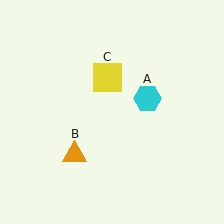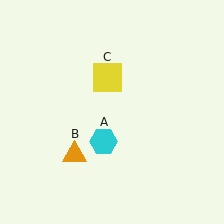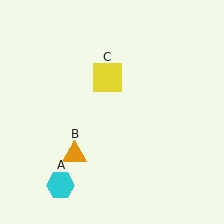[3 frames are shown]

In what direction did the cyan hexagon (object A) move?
The cyan hexagon (object A) moved down and to the left.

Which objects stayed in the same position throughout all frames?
Orange triangle (object B) and yellow square (object C) remained stationary.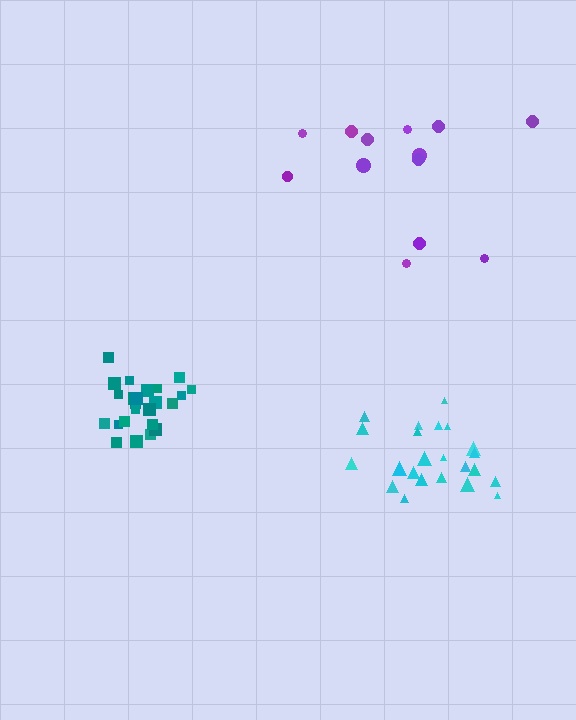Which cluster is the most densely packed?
Teal.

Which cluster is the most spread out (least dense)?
Purple.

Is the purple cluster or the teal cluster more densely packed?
Teal.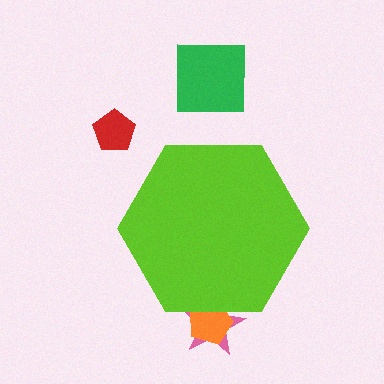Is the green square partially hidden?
No, the green square is fully visible.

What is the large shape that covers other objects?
A lime hexagon.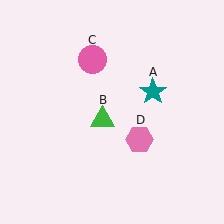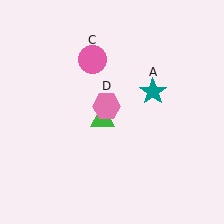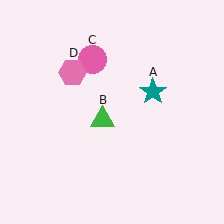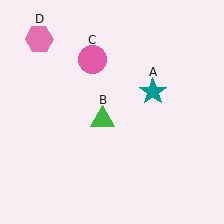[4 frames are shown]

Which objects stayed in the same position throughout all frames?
Teal star (object A) and green triangle (object B) and pink circle (object C) remained stationary.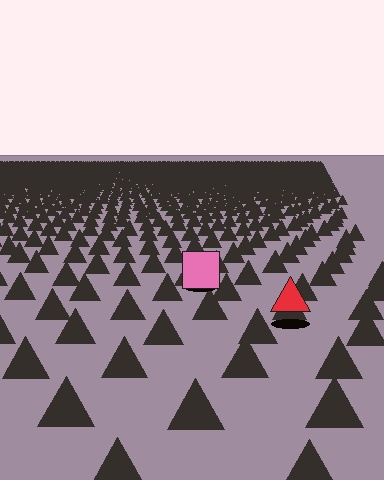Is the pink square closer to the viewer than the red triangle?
No. The red triangle is closer — you can tell from the texture gradient: the ground texture is coarser near it.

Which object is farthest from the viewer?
The pink square is farthest from the viewer. It appears smaller and the ground texture around it is denser.